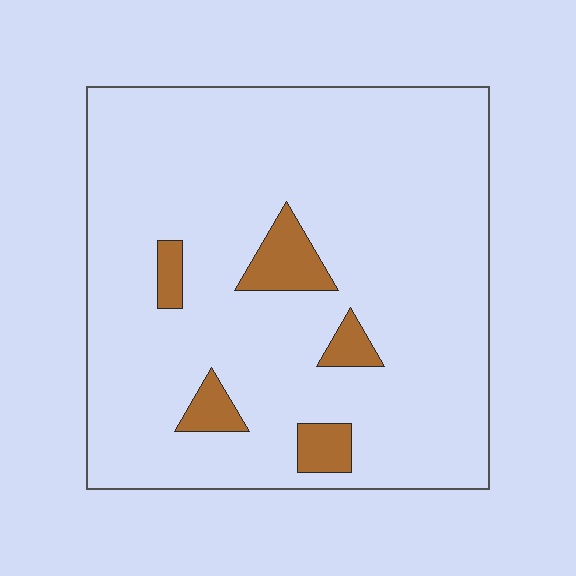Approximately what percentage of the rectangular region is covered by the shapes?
Approximately 10%.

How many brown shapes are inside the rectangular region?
5.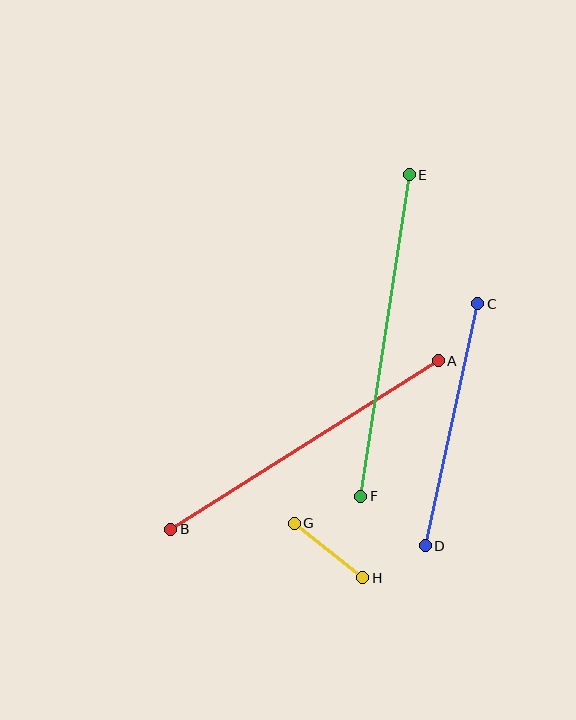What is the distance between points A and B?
The distance is approximately 316 pixels.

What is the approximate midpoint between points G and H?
The midpoint is at approximately (329, 550) pixels.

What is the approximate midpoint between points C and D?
The midpoint is at approximately (452, 425) pixels.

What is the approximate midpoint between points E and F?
The midpoint is at approximately (385, 336) pixels.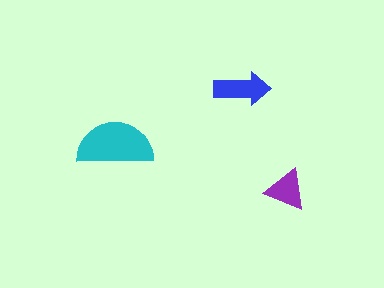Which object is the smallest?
The purple triangle.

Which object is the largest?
The cyan semicircle.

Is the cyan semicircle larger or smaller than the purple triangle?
Larger.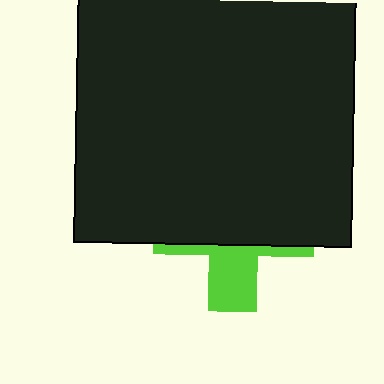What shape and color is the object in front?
The object in front is a black square.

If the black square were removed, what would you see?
You would see the complete lime cross.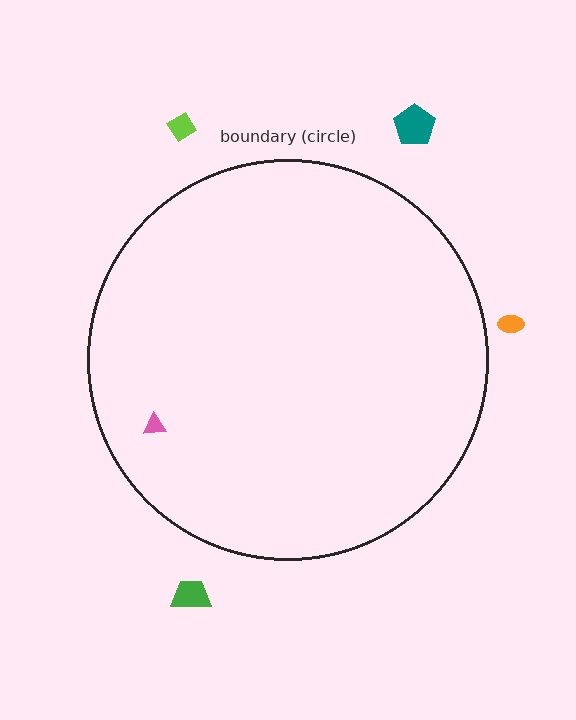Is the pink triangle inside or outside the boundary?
Inside.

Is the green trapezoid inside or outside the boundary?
Outside.